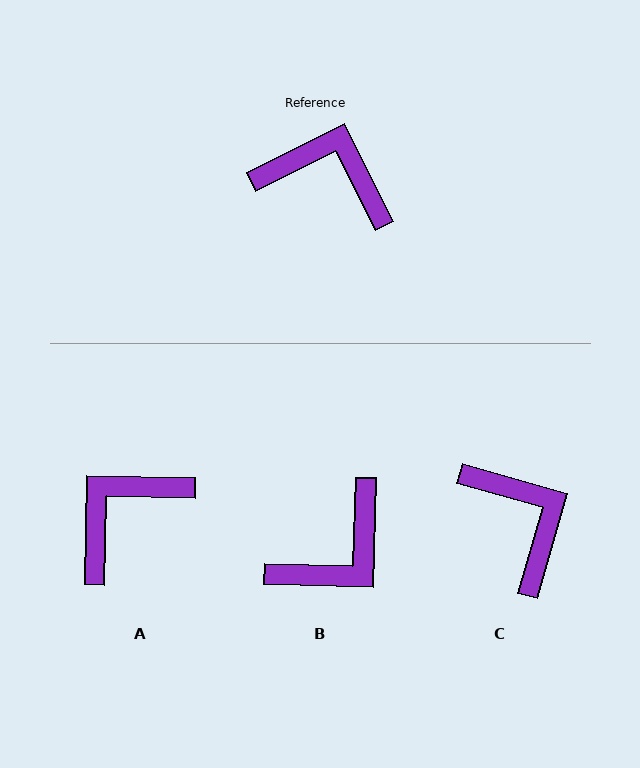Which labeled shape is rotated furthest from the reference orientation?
B, about 118 degrees away.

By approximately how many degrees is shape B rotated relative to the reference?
Approximately 118 degrees clockwise.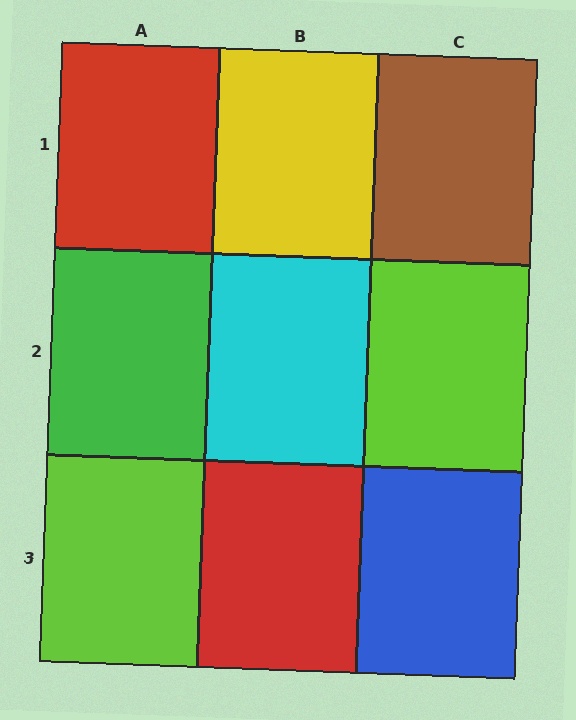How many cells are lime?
2 cells are lime.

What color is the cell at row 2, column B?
Cyan.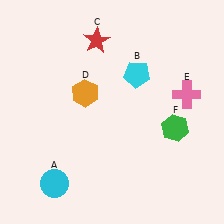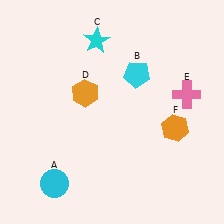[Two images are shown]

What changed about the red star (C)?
In Image 1, C is red. In Image 2, it changed to cyan.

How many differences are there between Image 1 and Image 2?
There are 2 differences between the two images.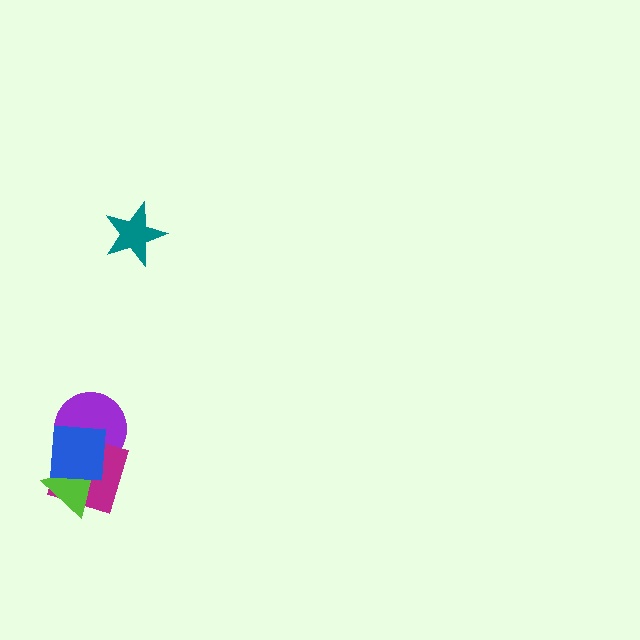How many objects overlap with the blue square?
3 objects overlap with the blue square.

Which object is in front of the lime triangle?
The blue square is in front of the lime triangle.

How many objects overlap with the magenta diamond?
3 objects overlap with the magenta diamond.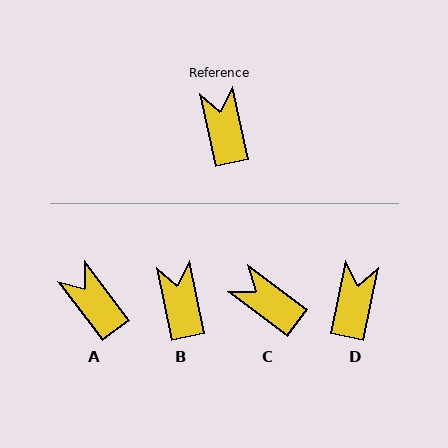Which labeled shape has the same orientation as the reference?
B.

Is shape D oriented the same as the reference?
No, it is off by about 24 degrees.